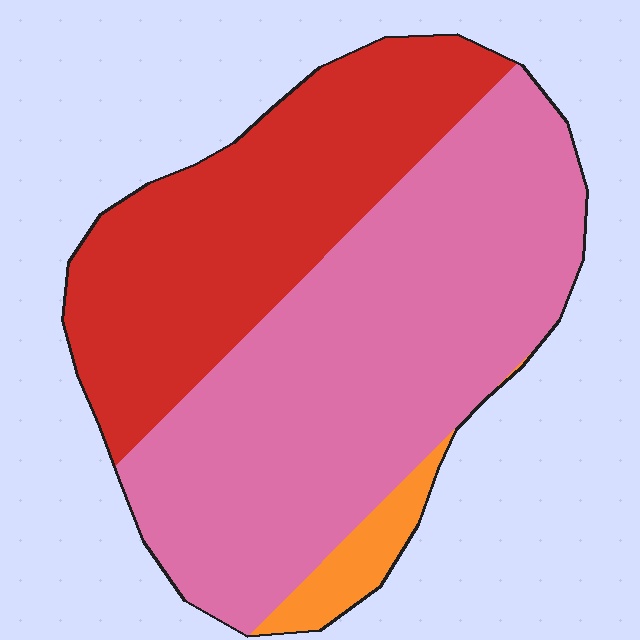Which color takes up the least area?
Orange, at roughly 5%.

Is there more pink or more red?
Pink.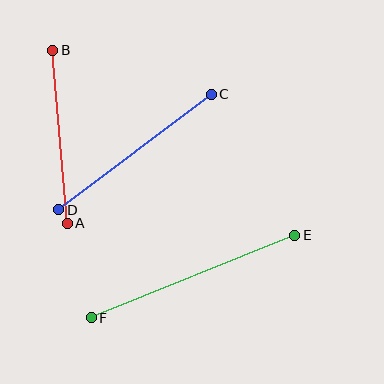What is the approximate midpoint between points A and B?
The midpoint is at approximately (60, 137) pixels.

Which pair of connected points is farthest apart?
Points E and F are farthest apart.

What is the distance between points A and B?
The distance is approximately 174 pixels.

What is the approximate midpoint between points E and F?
The midpoint is at approximately (193, 277) pixels.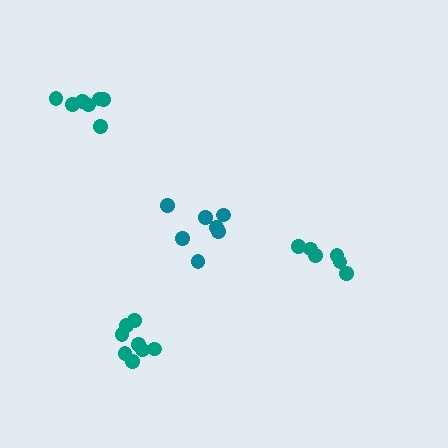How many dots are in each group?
Group 1: 7 dots, Group 2: 7 dots, Group 3: 8 dots, Group 4: 6 dots (28 total).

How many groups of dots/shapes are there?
There are 4 groups.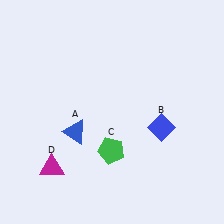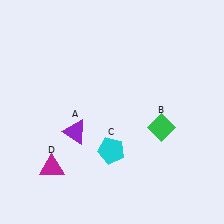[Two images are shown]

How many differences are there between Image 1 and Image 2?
There are 3 differences between the two images.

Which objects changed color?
A changed from blue to purple. B changed from blue to green. C changed from green to cyan.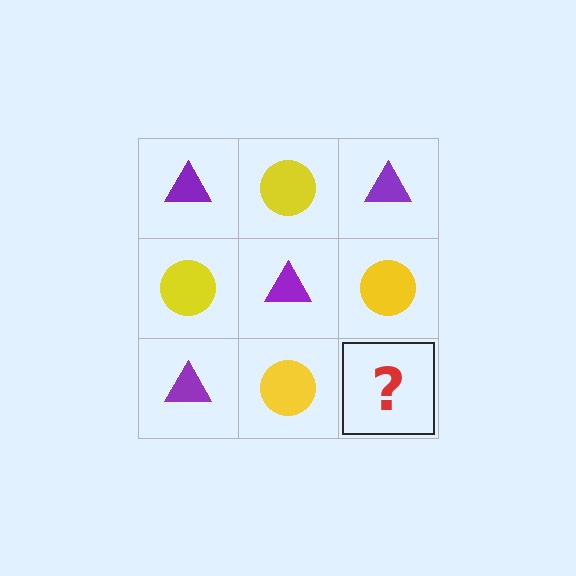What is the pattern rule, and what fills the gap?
The rule is that it alternates purple triangle and yellow circle in a checkerboard pattern. The gap should be filled with a purple triangle.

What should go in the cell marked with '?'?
The missing cell should contain a purple triangle.